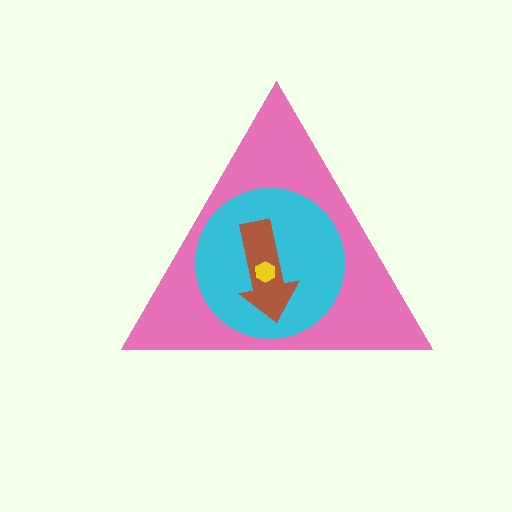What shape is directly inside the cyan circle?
The brown arrow.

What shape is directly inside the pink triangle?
The cyan circle.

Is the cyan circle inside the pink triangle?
Yes.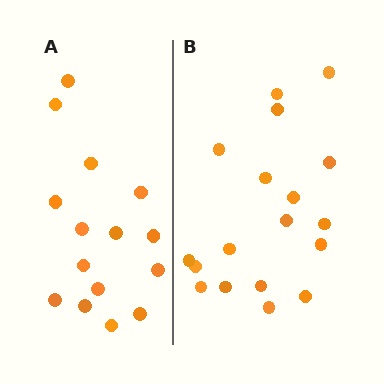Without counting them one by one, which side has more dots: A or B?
Region B (the right region) has more dots.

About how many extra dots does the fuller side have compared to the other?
Region B has just a few more — roughly 2 or 3 more dots than region A.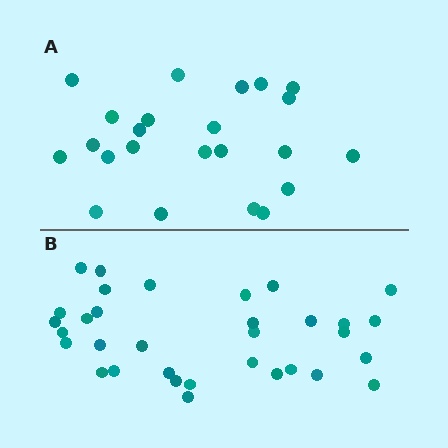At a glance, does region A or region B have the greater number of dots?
Region B (the bottom region) has more dots.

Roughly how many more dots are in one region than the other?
Region B has roughly 10 or so more dots than region A.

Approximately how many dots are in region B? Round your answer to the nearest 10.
About 30 dots. (The exact count is 33, which rounds to 30.)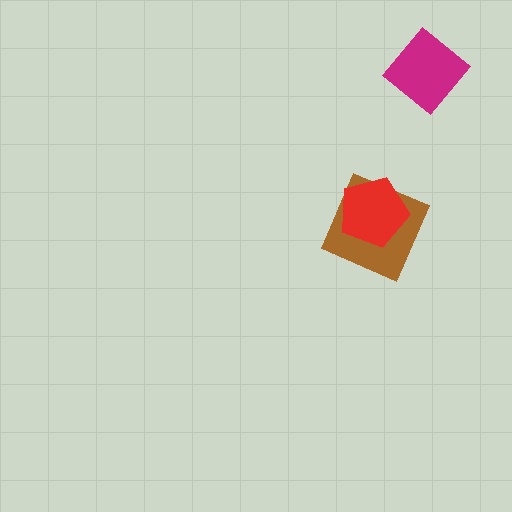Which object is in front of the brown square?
The red pentagon is in front of the brown square.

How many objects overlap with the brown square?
1 object overlaps with the brown square.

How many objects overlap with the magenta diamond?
0 objects overlap with the magenta diamond.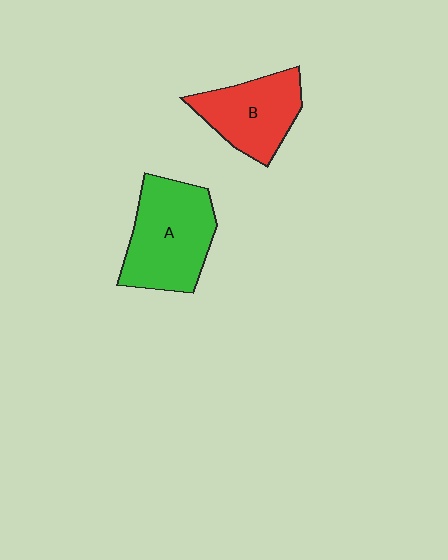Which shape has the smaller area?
Shape B (red).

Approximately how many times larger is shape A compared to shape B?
Approximately 1.3 times.